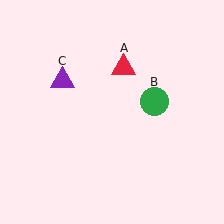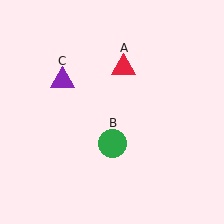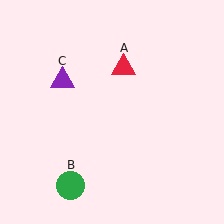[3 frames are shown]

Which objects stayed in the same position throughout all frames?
Red triangle (object A) and purple triangle (object C) remained stationary.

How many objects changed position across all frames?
1 object changed position: green circle (object B).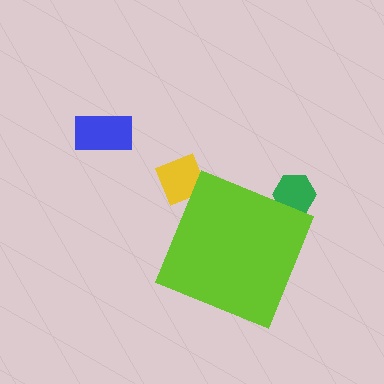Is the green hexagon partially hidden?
Yes, the green hexagon is partially hidden behind the lime diamond.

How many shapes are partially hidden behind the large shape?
2 shapes are partially hidden.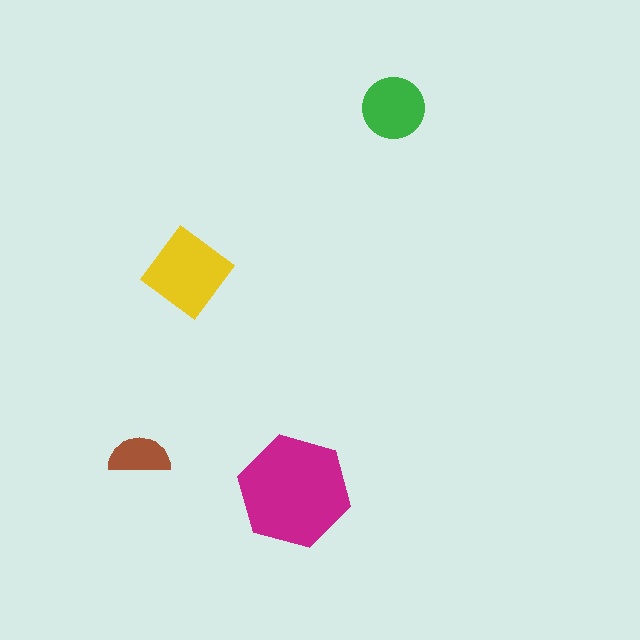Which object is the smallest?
The brown semicircle.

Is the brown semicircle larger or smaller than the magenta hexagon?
Smaller.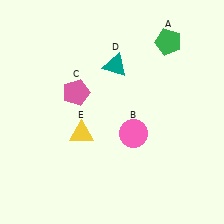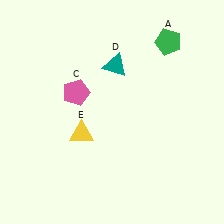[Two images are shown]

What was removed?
The pink circle (B) was removed in Image 2.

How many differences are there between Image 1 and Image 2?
There is 1 difference between the two images.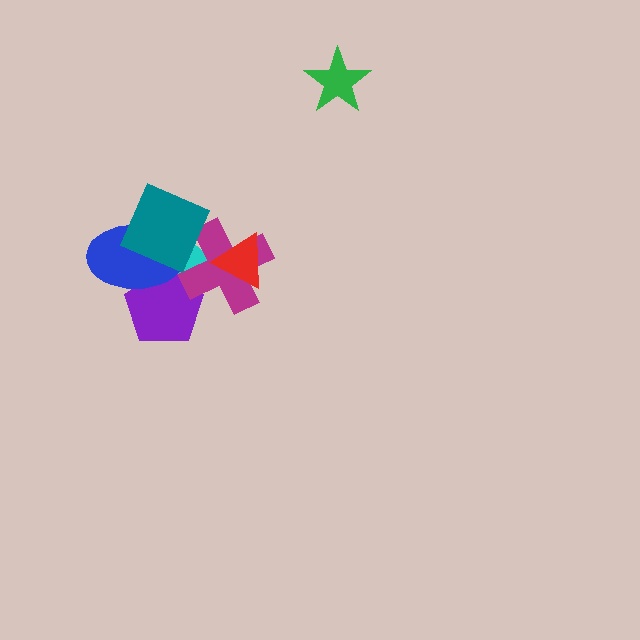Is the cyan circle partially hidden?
Yes, it is partially covered by another shape.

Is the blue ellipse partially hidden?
Yes, it is partially covered by another shape.